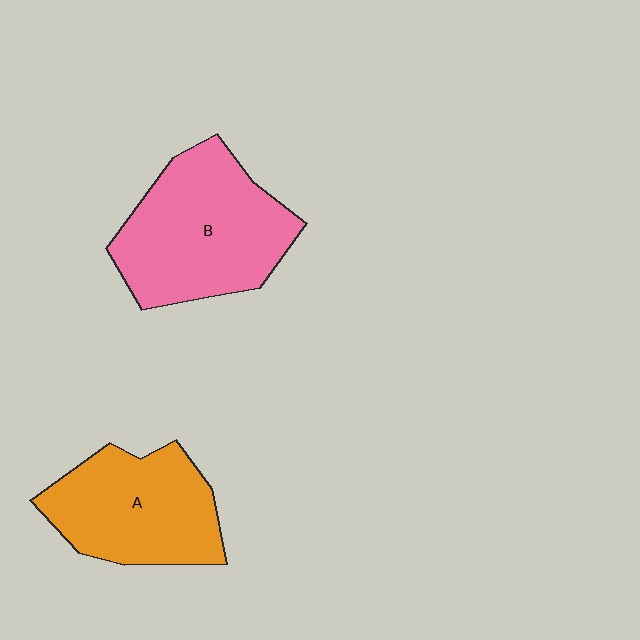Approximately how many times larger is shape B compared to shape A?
Approximately 1.2 times.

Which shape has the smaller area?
Shape A (orange).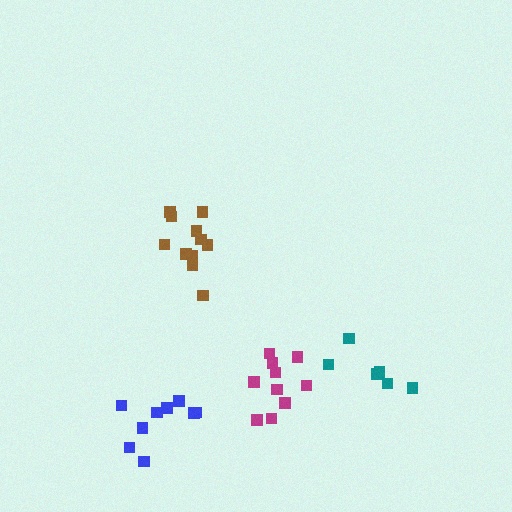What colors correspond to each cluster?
The clusters are colored: magenta, teal, blue, brown.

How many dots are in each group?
Group 1: 10 dots, Group 2: 6 dots, Group 3: 9 dots, Group 4: 11 dots (36 total).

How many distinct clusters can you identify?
There are 4 distinct clusters.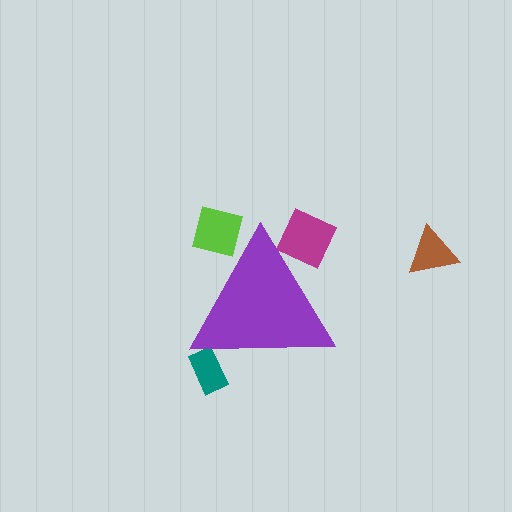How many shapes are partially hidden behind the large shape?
3 shapes are partially hidden.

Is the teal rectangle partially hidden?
Yes, the teal rectangle is partially hidden behind the purple triangle.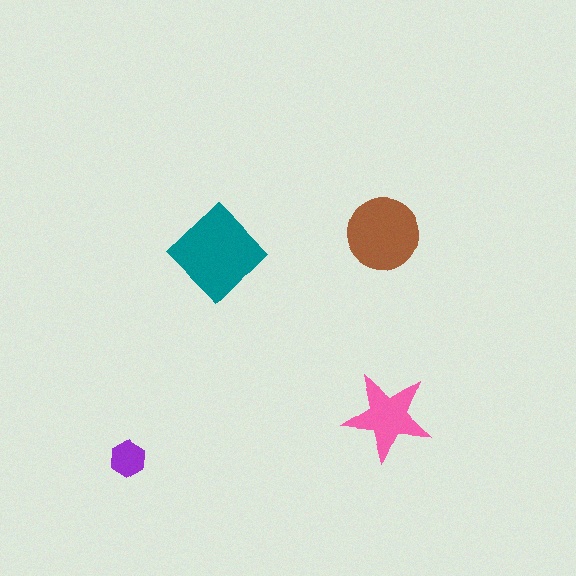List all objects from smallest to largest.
The purple hexagon, the pink star, the brown circle, the teal diamond.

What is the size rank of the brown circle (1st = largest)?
2nd.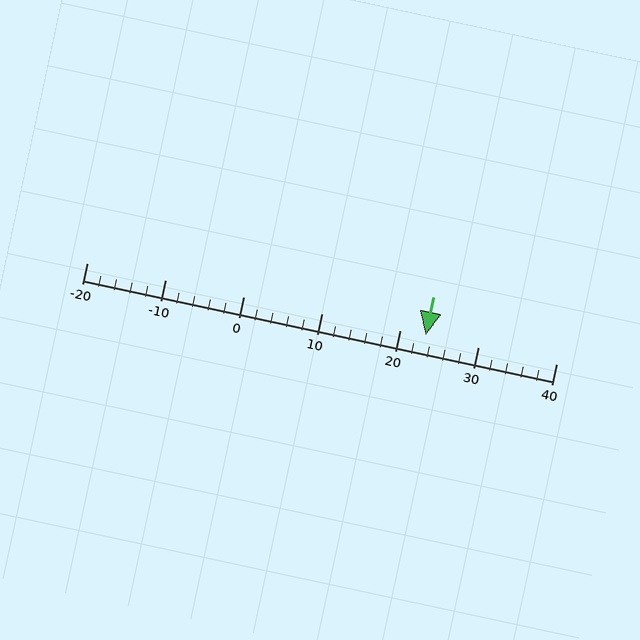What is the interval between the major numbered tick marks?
The major tick marks are spaced 10 units apart.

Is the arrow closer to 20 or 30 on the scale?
The arrow is closer to 20.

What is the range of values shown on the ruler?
The ruler shows values from -20 to 40.